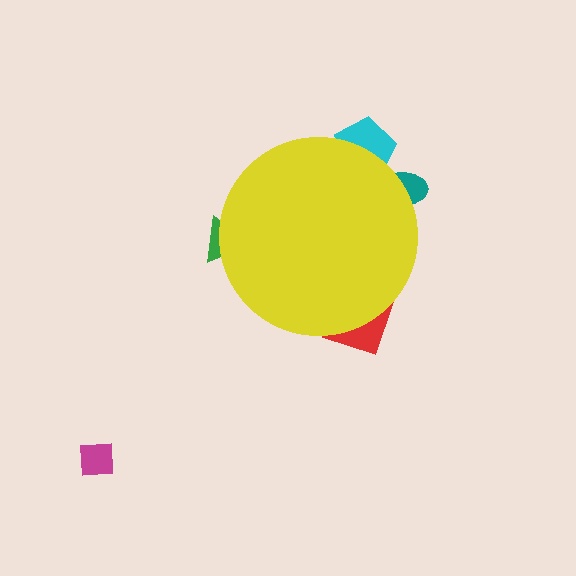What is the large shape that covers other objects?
A yellow circle.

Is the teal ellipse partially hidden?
Yes, the teal ellipse is partially hidden behind the yellow circle.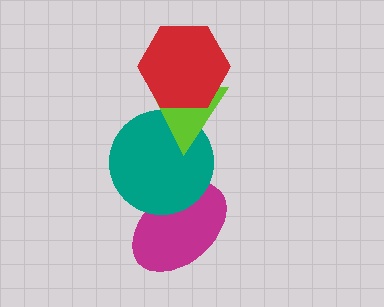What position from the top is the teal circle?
The teal circle is 3rd from the top.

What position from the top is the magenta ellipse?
The magenta ellipse is 4th from the top.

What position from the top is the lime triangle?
The lime triangle is 2nd from the top.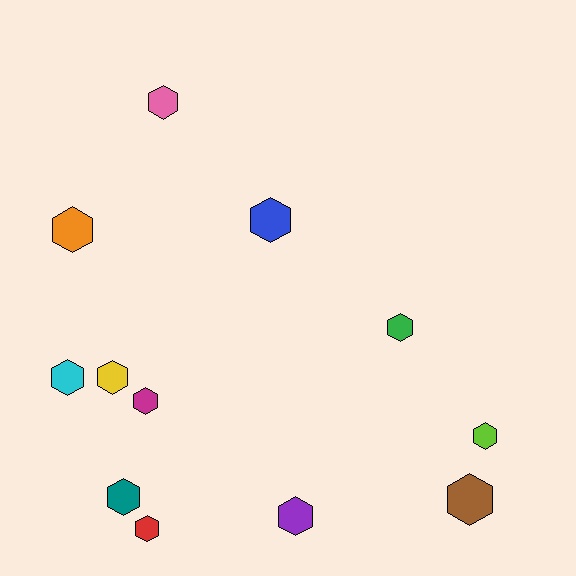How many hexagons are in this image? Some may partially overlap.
There are 12 hexagons.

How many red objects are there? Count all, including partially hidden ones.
There is 1 red object.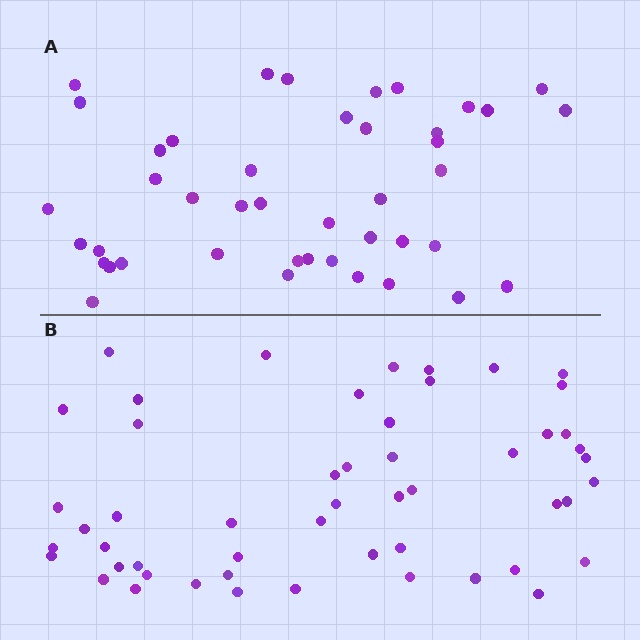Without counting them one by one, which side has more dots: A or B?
Region B (the bottom region) has more dots.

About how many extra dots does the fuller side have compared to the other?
Region B has roughly 8 or so more dots than region A.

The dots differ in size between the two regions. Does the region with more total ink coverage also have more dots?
No. Region A has more total ink coverage because its dots are larger, but region B actually contains more individual dots. Total area can be misleading — the number of items is what matters here.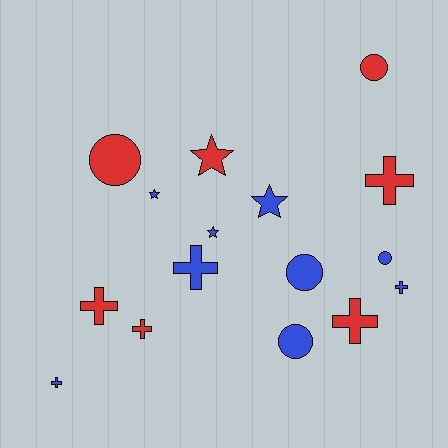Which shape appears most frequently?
Cross, with 7 objects.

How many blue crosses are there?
There are 3 blue crosses.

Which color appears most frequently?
Blue, with 9 objects.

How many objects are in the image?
There are 16 objects.